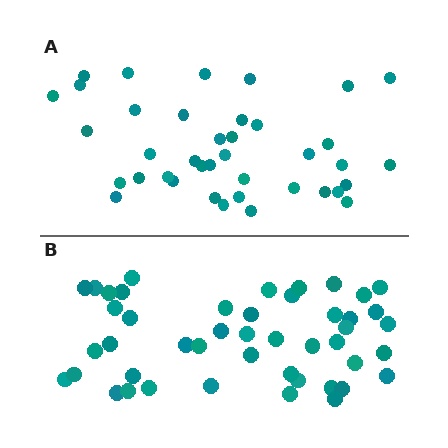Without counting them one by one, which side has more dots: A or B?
Region B (the bottom region) has more dots.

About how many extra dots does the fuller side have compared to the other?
Region B has roughly 8 or so more dots than region A.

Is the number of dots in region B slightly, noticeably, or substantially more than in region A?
Region B has only slightly more — the two regions are fairly close. The ratio is roughly 1.2 to 1.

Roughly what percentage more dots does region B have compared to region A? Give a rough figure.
About 20% more.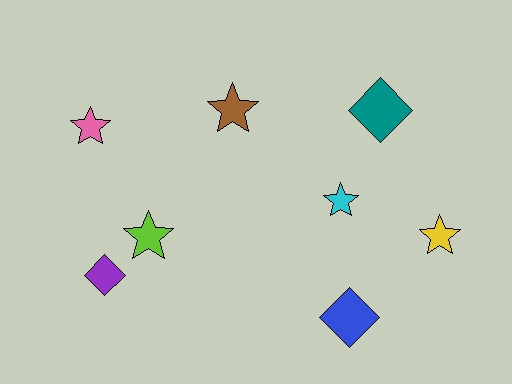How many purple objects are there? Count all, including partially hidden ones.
There is 1 purple object.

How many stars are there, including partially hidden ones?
There are 5 stars.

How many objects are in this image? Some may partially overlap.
There are 8 objects.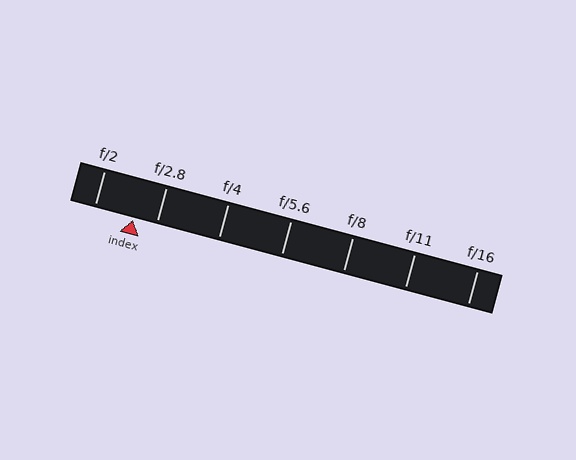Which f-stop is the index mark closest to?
The index mark is closest to f/2.8.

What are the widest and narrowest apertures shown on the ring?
The widest aperture shown is f/2 and the narrowest is f/16.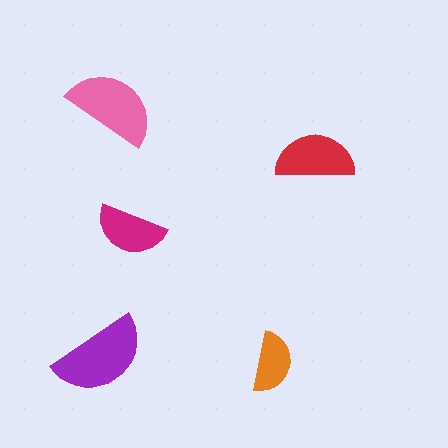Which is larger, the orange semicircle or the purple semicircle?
The purple one.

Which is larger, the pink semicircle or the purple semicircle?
The purple one.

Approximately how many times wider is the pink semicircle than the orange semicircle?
About 1.5 times wider.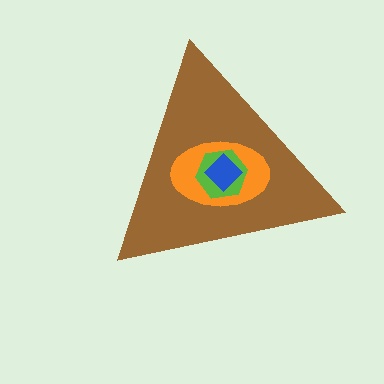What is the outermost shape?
The brown triangle.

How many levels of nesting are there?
4.